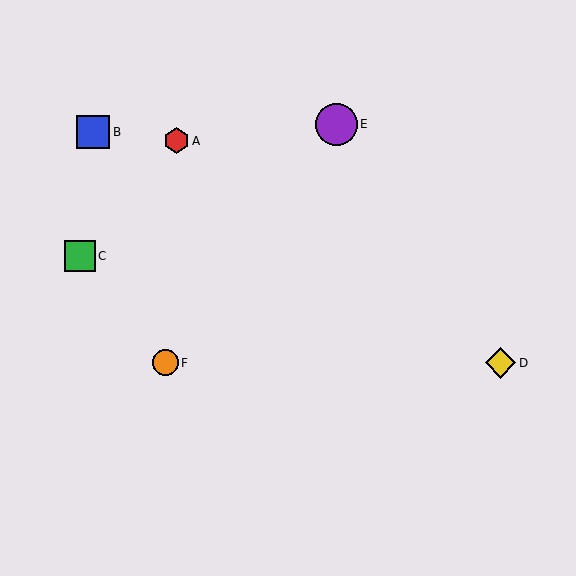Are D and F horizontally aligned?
Yes, both are at y≈363.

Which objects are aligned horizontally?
Objects D, F are aligned horizontally.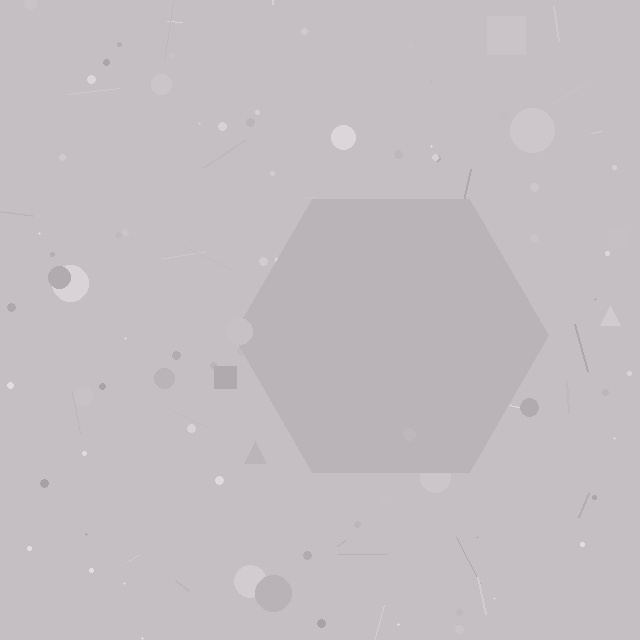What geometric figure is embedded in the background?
A hexagon is embedded in the background.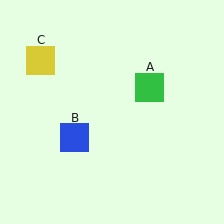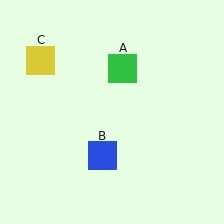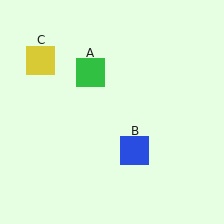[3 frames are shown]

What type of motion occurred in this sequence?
The green square (object A), blue square (object B) rotated counterclockwise around the center of the scene.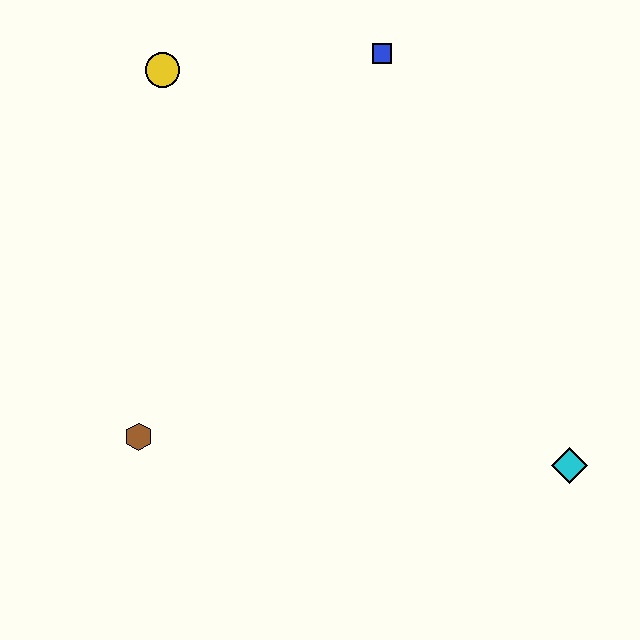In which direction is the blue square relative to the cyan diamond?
The blue square is above the cyan diamond.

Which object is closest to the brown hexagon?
The yellow circle is closest to the brown hexagon.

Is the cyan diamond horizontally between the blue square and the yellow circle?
No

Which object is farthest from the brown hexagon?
The blue square is farthest from the brown hexagon.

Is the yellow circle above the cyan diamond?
Yes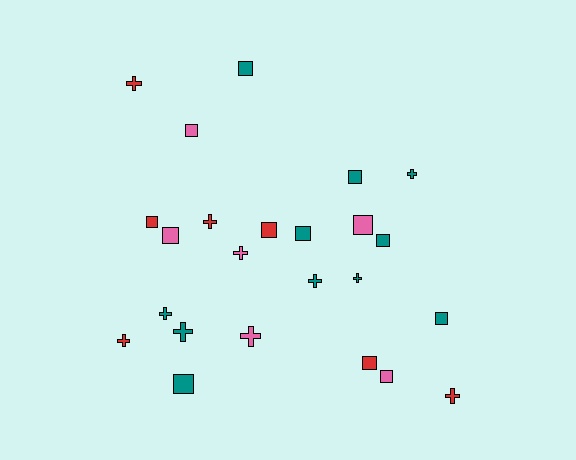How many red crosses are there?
There are 4 red crosses.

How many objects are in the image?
There are 24 objects.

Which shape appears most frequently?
Square, with 13 objects.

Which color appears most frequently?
Teal, with 11 objects.